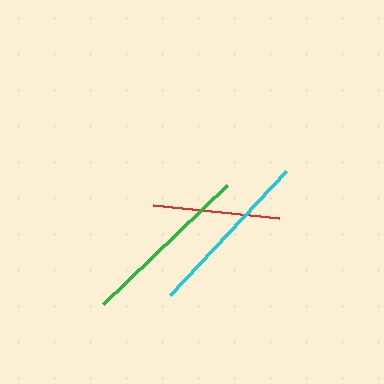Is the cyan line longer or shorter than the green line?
The green line is longer than the cyan line.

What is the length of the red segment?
The red segment is approximately 126 pixels long.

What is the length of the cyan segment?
The cyan segment is approximately 170 pixels long.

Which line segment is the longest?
The green line is the longest at approximately 172 pixels.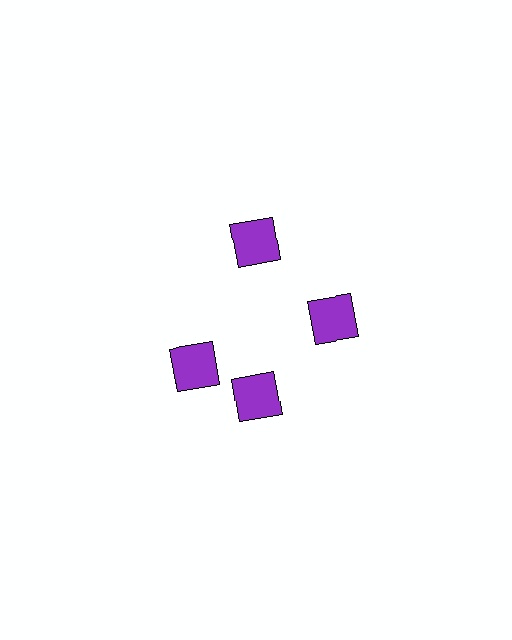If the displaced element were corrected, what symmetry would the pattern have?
It would have 4-fold rotational symmetry — the pattern would map onto itself every 90 degrees.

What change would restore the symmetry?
The symmetry would be restored by rotating it back into even spacing with its neighbors so that all 4 squares sit at equal angles and equal distance from the center.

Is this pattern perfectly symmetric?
No. The 4 purple squares are arranged in a ring, but one element near the 9 o'clock position is rotated out of alignment along the ring, breaking the 4-fold rotational symmetry.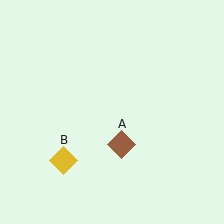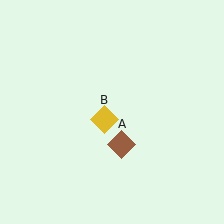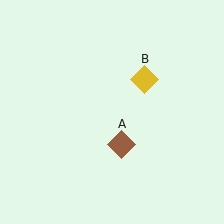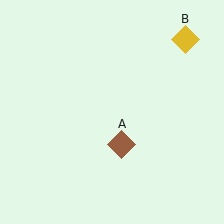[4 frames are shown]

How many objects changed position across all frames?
1 object changed position: yellow diamond (object B).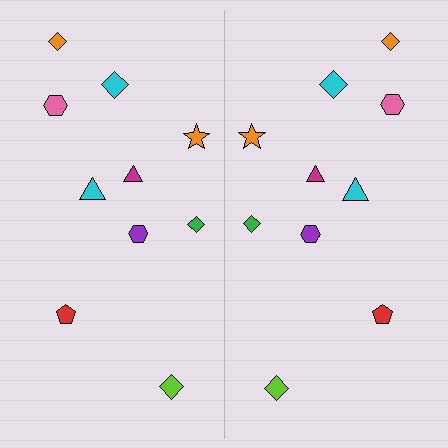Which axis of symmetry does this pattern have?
The pattern has a vertical axis of symmetry running through the center of the image.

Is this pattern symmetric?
Yes, this pattern has bilateral (reflection) symmetry.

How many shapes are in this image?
There are 20 shapes in this image.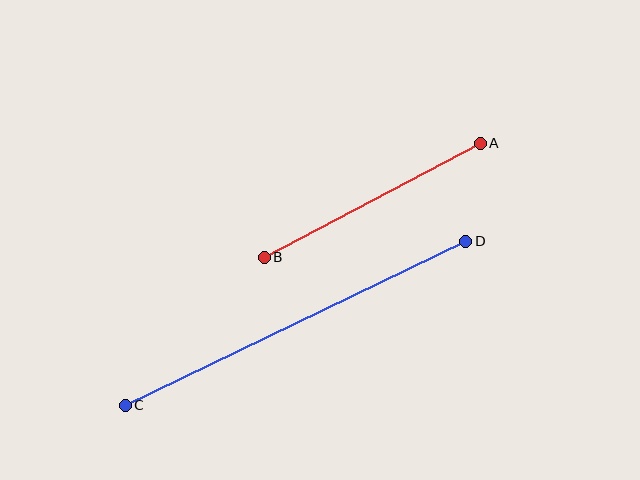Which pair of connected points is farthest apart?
Points C and D are farthest apart.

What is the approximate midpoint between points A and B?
The midpoint is at approximately (372, 200) pixels.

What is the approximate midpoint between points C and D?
The midpoint is at approximately (295, 323) pixels.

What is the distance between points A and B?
The distance is approximately 244 pixels.